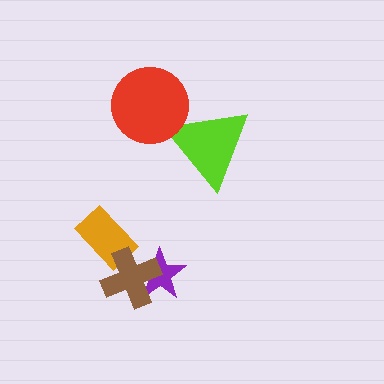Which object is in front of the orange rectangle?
The brown cross is in front of the orange rectangle.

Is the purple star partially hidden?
Yes, it is partially covered by another shape.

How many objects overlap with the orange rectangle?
1 object overlaps with the orange rectangle.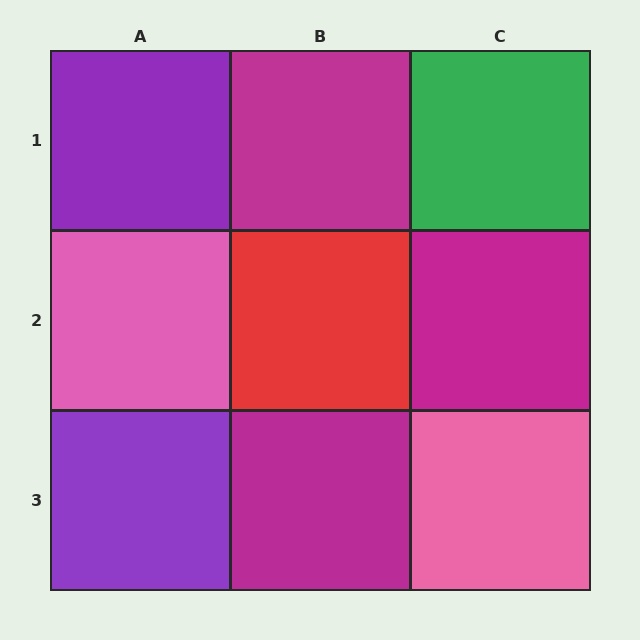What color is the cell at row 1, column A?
Purple.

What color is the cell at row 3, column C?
Pink.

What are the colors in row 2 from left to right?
Pink, red, magenta.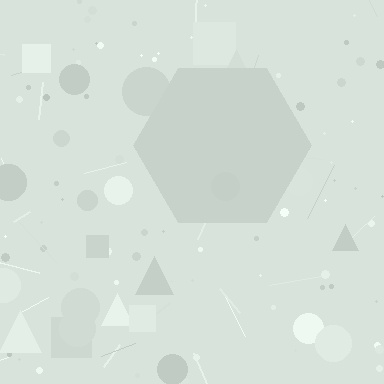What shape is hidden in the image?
A hexagon is hidden in the image.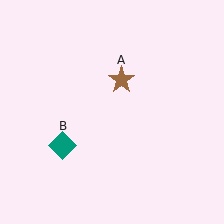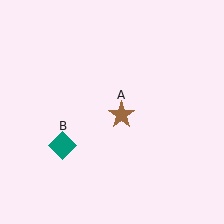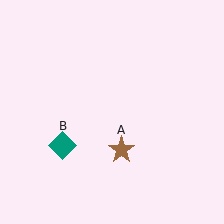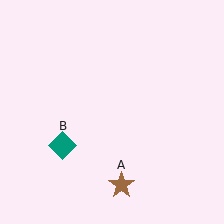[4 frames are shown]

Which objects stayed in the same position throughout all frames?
Teal diamond (object B) remained stationary.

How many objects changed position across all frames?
1 object changed position: brown star (object A).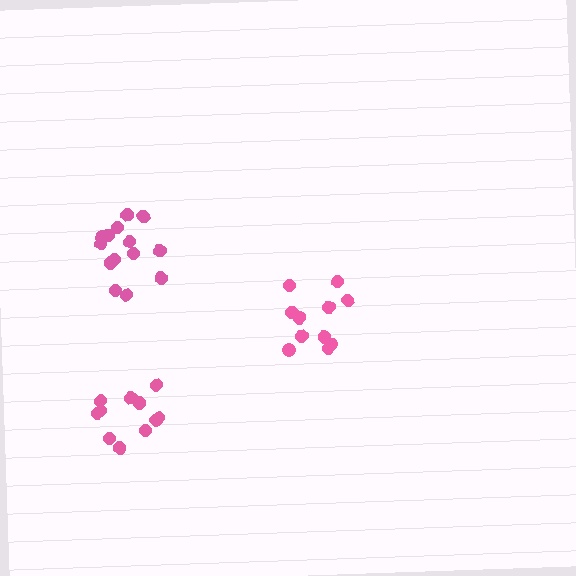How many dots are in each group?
Group 1: 11 dots, Group 2: 14 dots, Group 3: 11 dots (36 total).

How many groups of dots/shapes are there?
There are 3 groups.